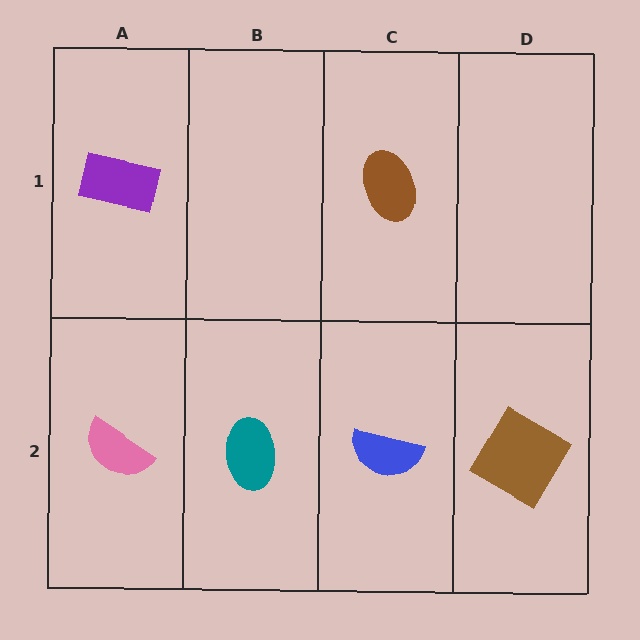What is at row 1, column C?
A brown ellipse.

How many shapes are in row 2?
4 shapes.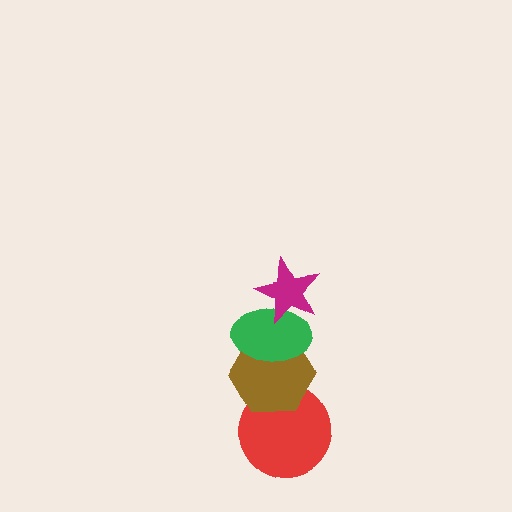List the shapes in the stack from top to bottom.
From top to bottom: the magenta star, the green ellipse, the brown hexagon, the red circle.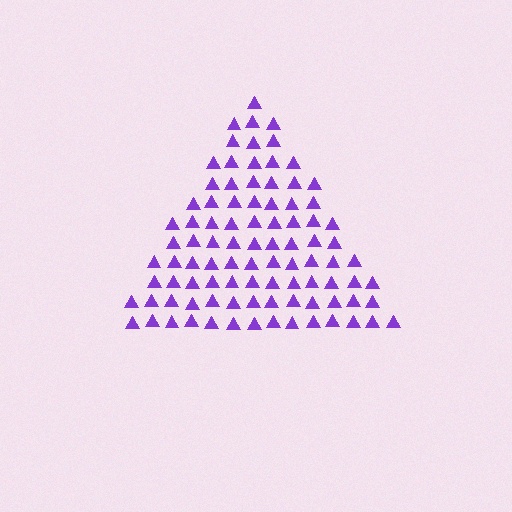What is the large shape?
The large shape is a triangle.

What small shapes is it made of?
It is made of small triangles.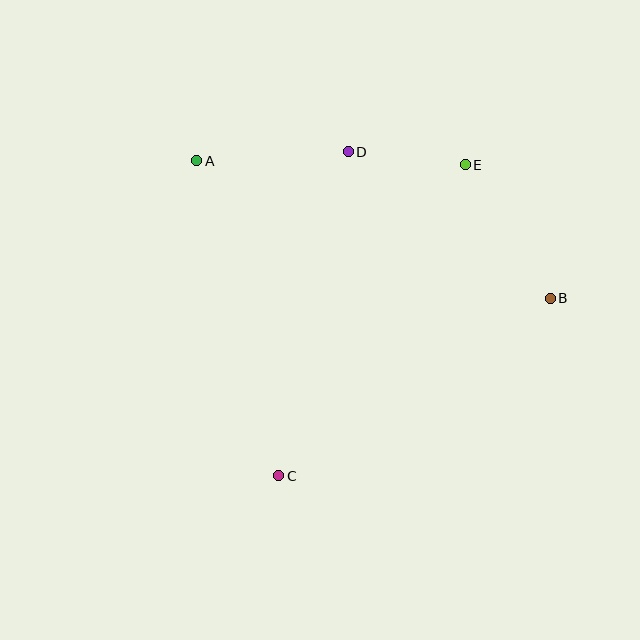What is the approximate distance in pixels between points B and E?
The distance between B and E is approximately 158 pixels.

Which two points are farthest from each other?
Points A and B are farthest from each other.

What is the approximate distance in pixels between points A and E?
The distance between A and E is approximately 268 pixels.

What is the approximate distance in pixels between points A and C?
The distance between A and C is approximately 326 pixels.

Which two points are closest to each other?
Points D and E are closest to each other.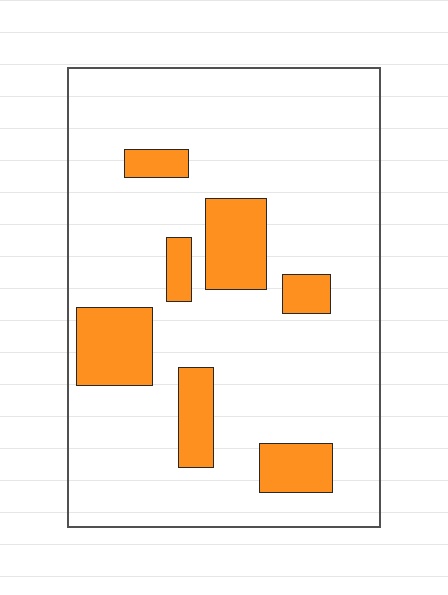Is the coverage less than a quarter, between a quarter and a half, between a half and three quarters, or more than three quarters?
Less than a quarter.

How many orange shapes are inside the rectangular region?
7.